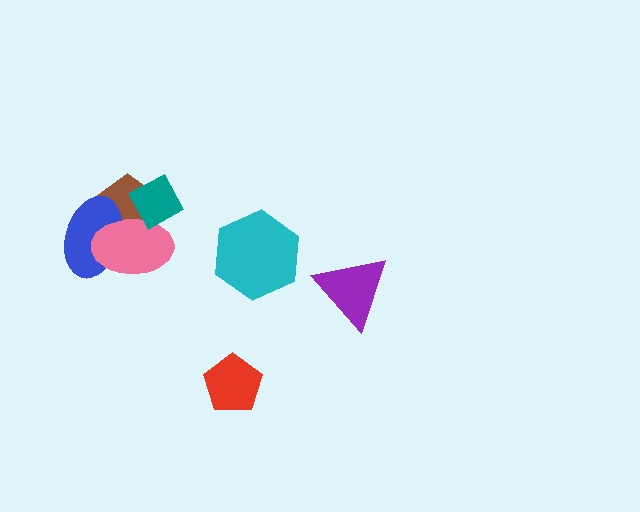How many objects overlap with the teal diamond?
2 objects overlap with the teal diamond.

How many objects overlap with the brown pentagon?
3 objects overlap with the brown pentagon.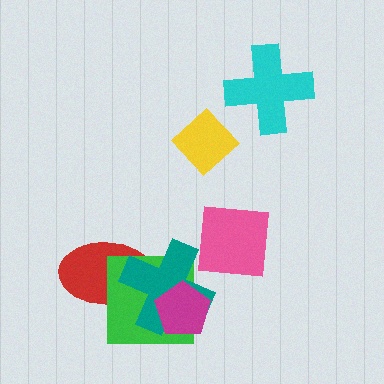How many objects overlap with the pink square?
0 objects overlap with the pink square.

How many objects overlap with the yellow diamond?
0 objects overlap with the yellow diamond.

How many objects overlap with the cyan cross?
0 objects overlap with the cyan cross.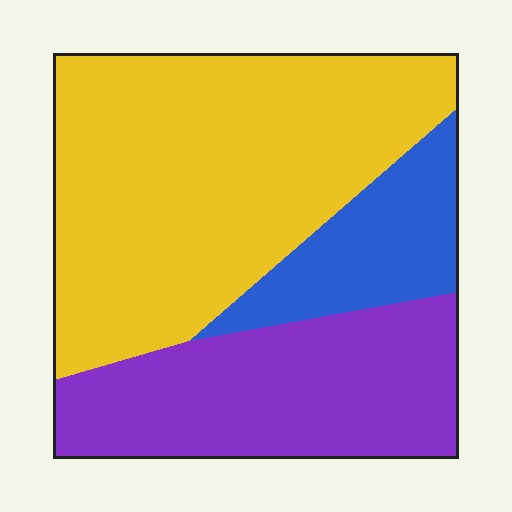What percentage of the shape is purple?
Purple covers 31% of the shape.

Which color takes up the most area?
Yellow, at roughly 55%.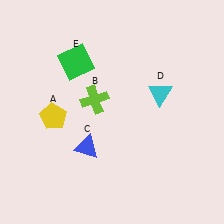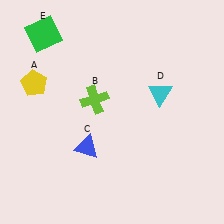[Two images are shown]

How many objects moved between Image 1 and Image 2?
2 objects moved between the two images.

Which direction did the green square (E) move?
The green square (E) moved left.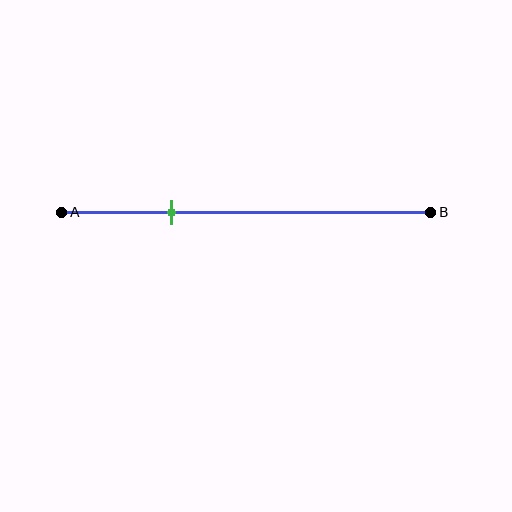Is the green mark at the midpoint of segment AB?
No, the mark is at about 30% from A, not at the 50% midpoint.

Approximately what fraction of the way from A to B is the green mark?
The green mark is approximately 30% of the way from A to B.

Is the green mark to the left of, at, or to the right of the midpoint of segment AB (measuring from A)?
The green mark is to the left of the midpoint of segment AB.